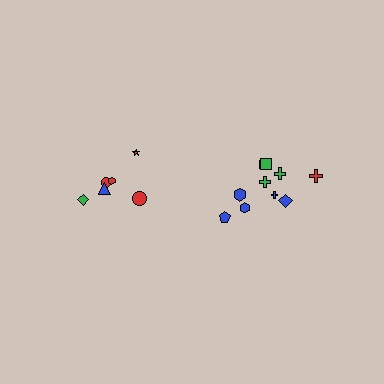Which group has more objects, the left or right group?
The right group.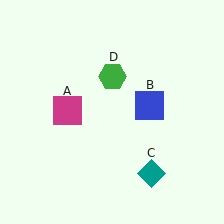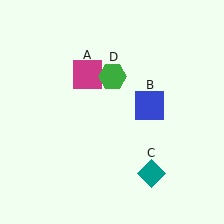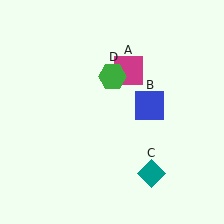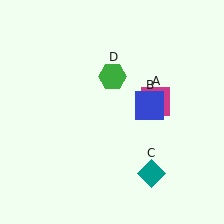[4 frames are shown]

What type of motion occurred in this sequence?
The magenta square (object A) rotated clockwise around the center of the scene.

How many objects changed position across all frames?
1 object changed position: magenta square (object A).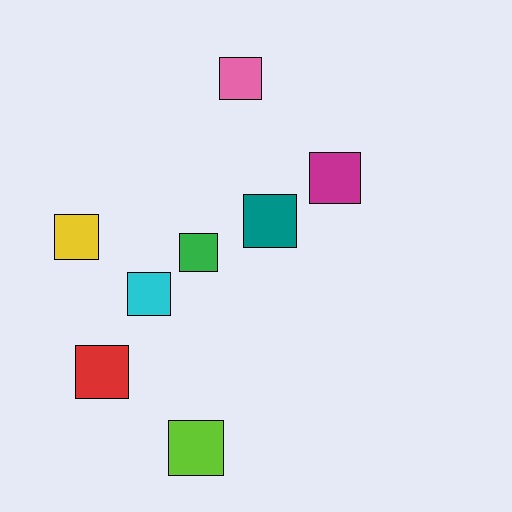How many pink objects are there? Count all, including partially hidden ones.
There is 1 pink object.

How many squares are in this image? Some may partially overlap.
There are 8 squares.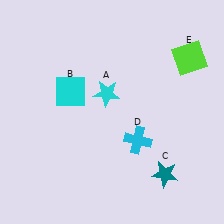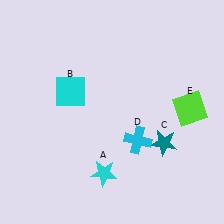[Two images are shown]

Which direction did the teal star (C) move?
The teal star (C) moved up.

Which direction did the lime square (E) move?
The lime square (E) moved down.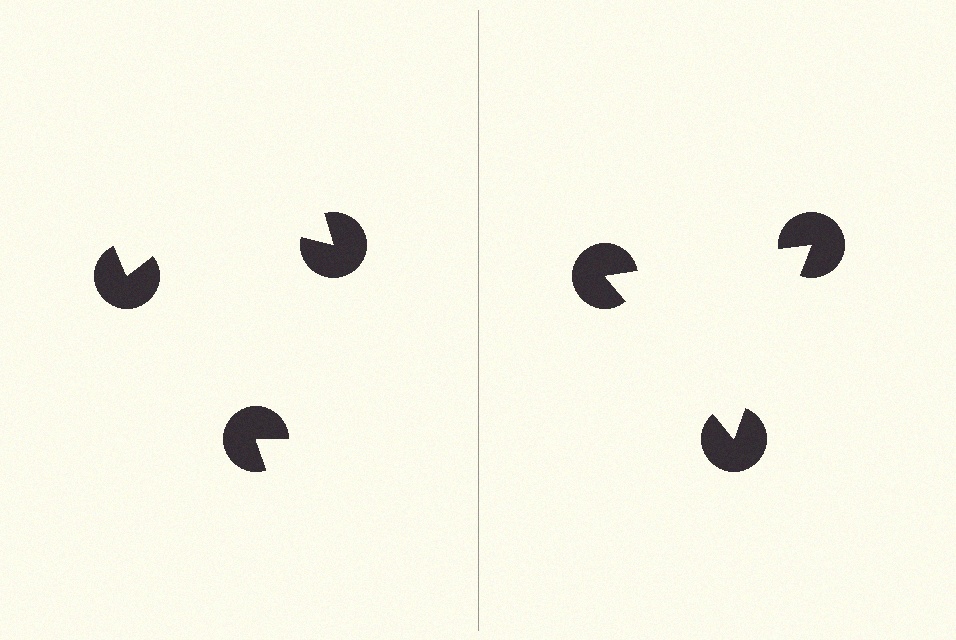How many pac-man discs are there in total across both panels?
6 — 3 on each side.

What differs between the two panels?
The pac-man discs are positioned identically on both sides; only the wedge orientations differ. On the right they align to a triangle; on the left they are misaligned.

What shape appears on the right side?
An illusory triangle.